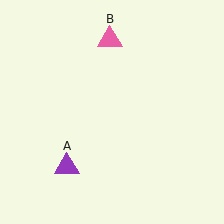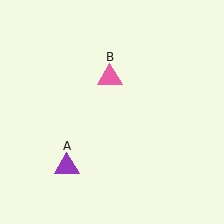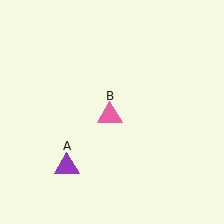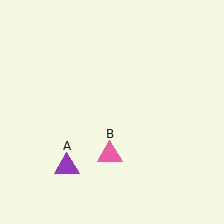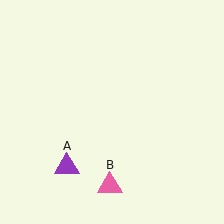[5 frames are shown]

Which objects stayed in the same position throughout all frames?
Purple triangle (object A) remained stationary.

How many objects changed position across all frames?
1 object changed position: pink triangle (object B).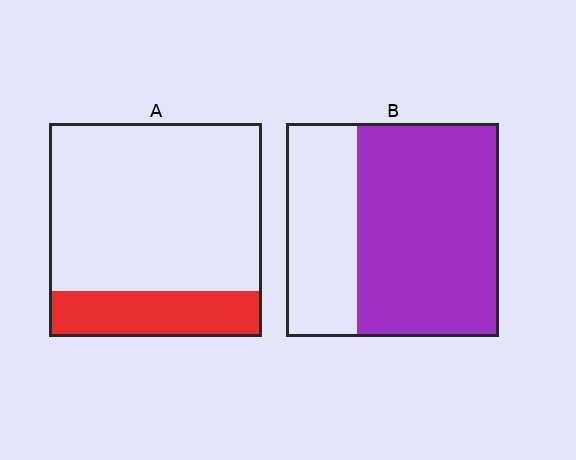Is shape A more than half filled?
No.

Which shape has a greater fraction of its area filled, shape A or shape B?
Shape B.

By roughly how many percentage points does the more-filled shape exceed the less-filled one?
By roughly 45 percentage points (B over A).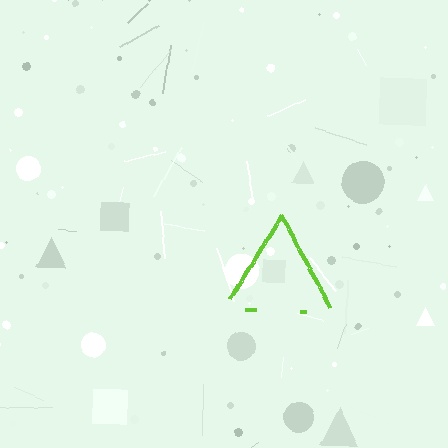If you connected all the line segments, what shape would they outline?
They would outline a triangle.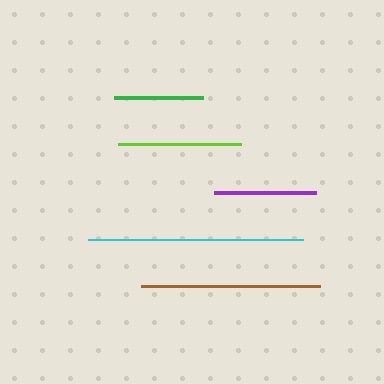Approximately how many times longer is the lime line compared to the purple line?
The lime line is approximately 1.2 times the length of the purple line.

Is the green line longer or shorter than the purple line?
The purple line is longer than the green line.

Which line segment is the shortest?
The green line is the shortest at approximately 88 pixels.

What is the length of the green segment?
The green segment is approximately 88 pixels long.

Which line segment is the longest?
The cyan line is the longest at approximately 215 pixels.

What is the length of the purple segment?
The purple segment is approximately 102 pixels long.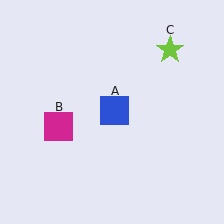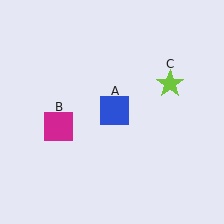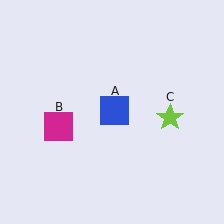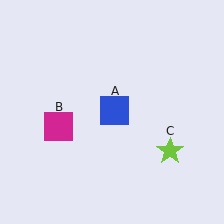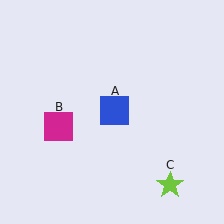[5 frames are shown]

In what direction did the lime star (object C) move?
The lime star (object C) moved down.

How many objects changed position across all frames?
1 object changed position: lime star (object C).